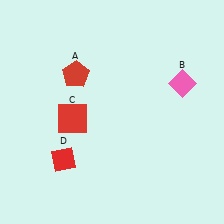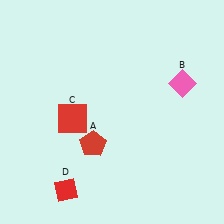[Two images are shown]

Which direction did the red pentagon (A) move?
The red pentagon (A) moved down.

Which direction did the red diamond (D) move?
The red diamond (D) moved down.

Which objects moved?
The objects that moved are: the red pentagon (A), the red diamond (D).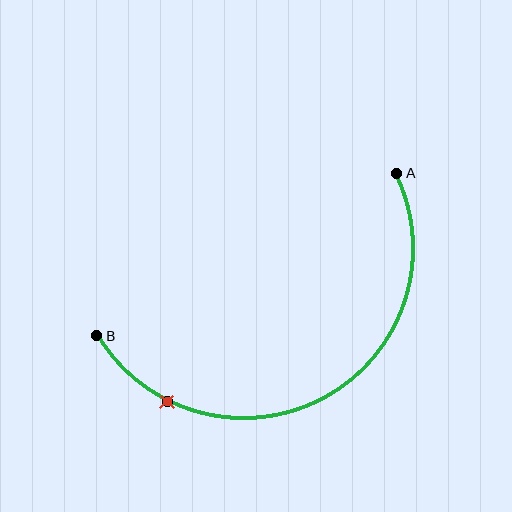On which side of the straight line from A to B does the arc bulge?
The arc bulges below the straight line connecting A and B.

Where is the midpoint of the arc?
The arc midpoint is the point on the curve farthest from the straight line joining A and B. It sits below that line.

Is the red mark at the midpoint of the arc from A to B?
No. The red mark lies on the arc but is closer to endpoint B. The arc midpoint would be at the point on the curve equidistant along the arc from both A and B.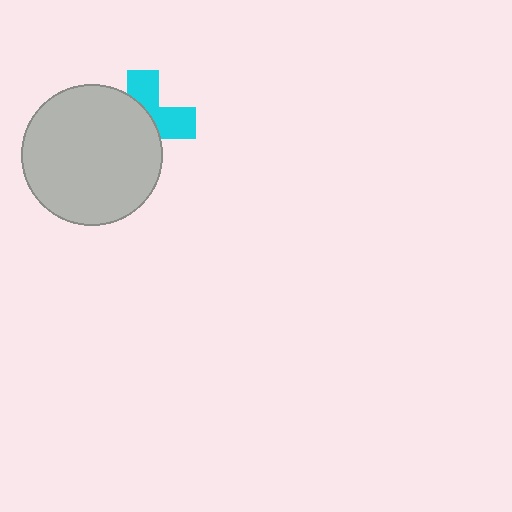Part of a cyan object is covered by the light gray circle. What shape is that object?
It is a cross.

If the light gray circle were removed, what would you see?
You would see the complete cyan cross.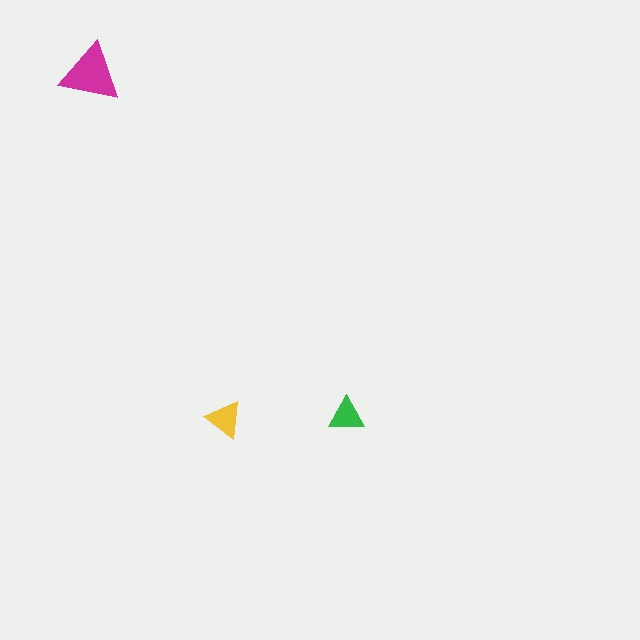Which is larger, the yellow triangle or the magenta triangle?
The magenta one.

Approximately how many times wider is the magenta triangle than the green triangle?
About 1.5 times wider.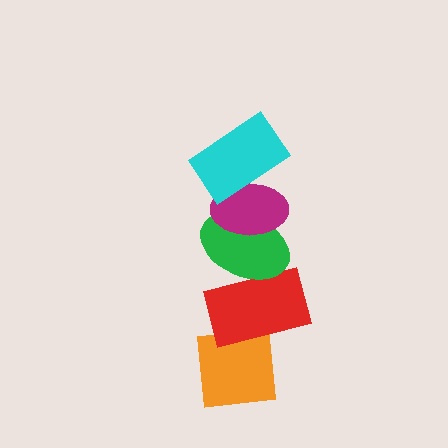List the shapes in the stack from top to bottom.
From top to bottom: the cyan rectangle, the magenta ellipse, the green ellipse, the red rectangle, the orange square.